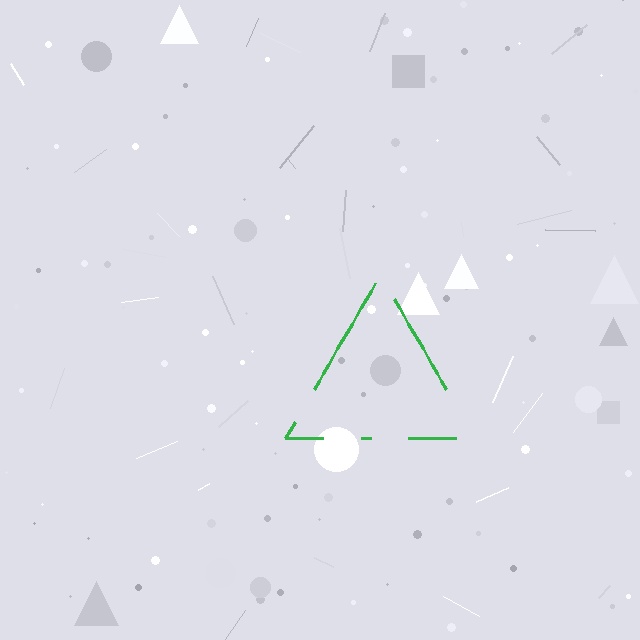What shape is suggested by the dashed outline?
The dashed outline suggests a triangle.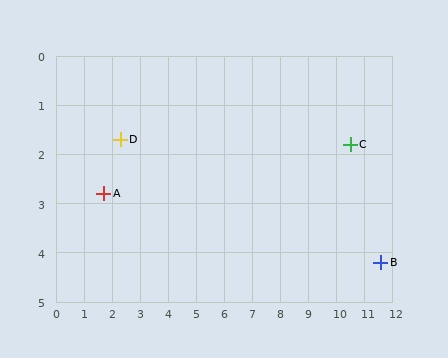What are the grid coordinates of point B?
Point B is at approximately (11.6, 4.2).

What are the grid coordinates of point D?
Point D is at approximately (2.3, 1.7).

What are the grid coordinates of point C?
Point C is at approximately (10.5, 1.8).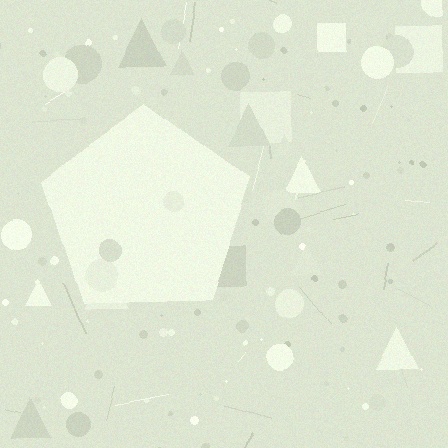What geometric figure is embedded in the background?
A pentagon is embedded in the background.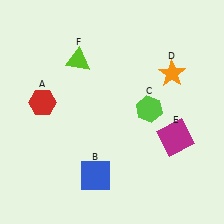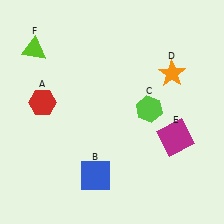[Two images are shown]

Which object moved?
The lime triangle (F) moved left.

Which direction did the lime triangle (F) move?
The lime triangle (F) moved left.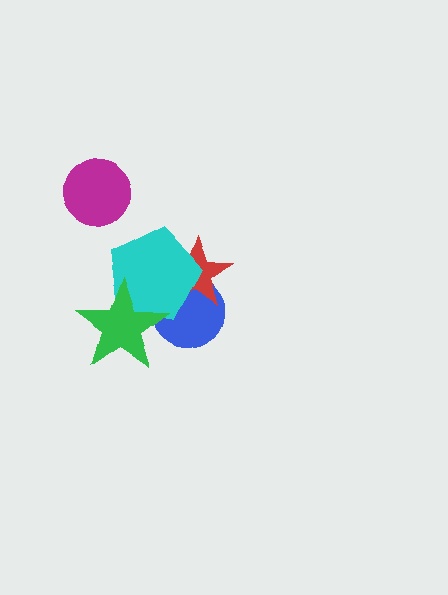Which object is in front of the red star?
The cyan pentagon is in front of the red star.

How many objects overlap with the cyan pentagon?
3 objects overlap with the cyan pentagon.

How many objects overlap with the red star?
2 objects overlap with the red star.